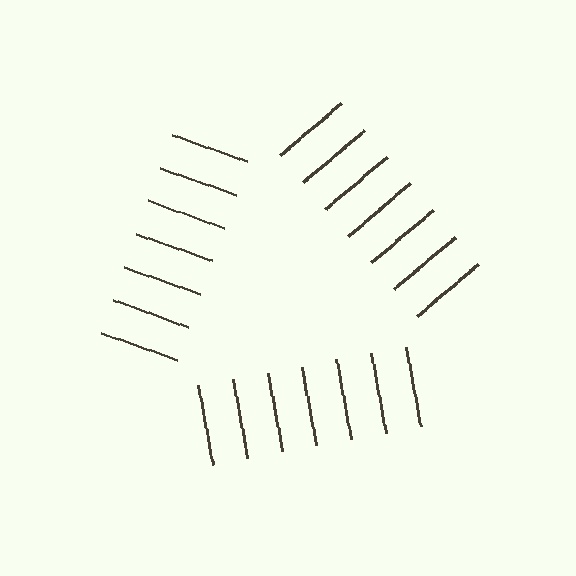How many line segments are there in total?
21 — 7 along each of the 3 edges.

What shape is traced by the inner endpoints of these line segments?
An illusory triangle — the line segments terminate on its edges but no continuous stroke is drawn.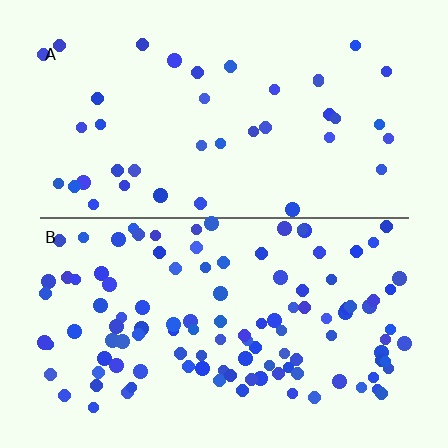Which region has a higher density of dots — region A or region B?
B (the bottom).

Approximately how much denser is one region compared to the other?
Approximately 2.8× — region B over region A.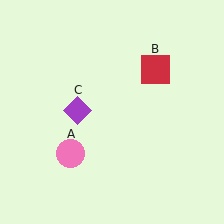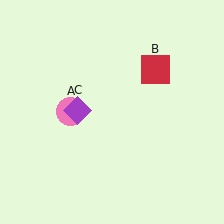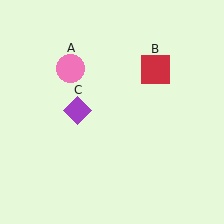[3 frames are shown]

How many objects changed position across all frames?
1 object changed position: pink circle (object A).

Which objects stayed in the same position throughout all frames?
Red square (object B) and purple diamond (object C) remained stationary.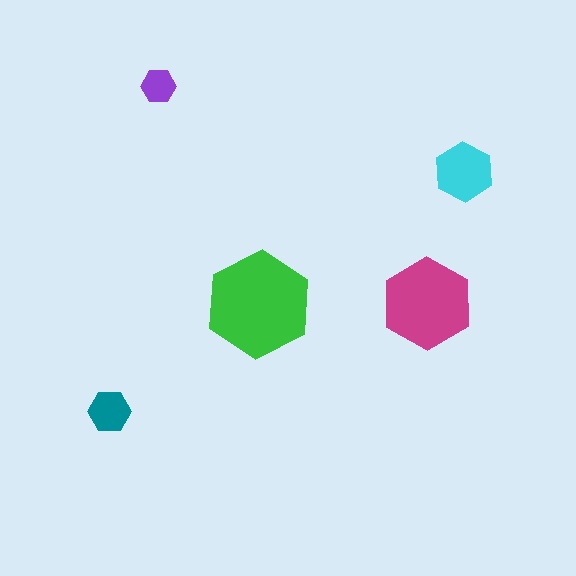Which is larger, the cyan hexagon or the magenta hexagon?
The magenta one.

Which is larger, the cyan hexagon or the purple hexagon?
The cyan one.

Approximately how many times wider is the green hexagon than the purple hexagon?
About 3 times wider.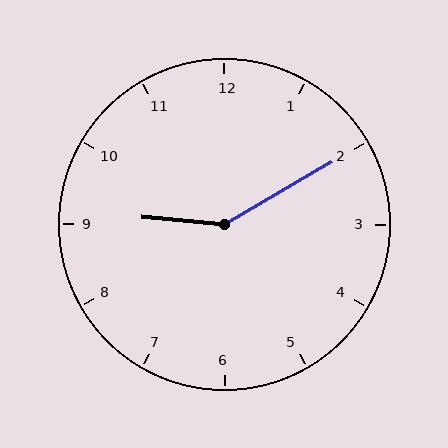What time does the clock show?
9:10.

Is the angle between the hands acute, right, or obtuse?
It is obtuse.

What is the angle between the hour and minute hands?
Approximately 145 degrees.